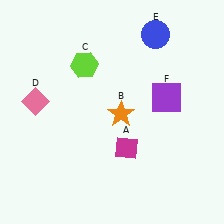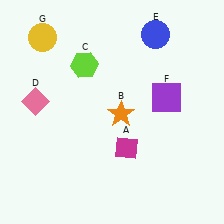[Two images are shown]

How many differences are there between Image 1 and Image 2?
There is 1 difference between the two images.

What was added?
A yellow circle (G) was added in Image 2.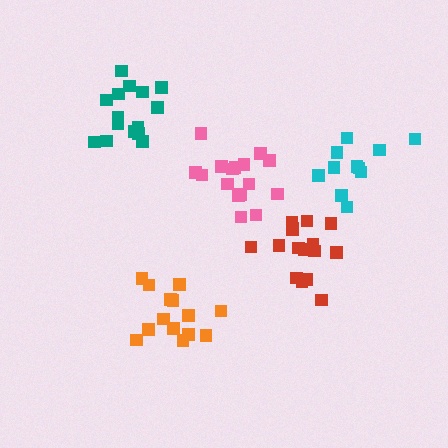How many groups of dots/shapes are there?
There are 5 groups.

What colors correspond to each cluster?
The clusters are colored: pink, orange, cyan, teal, red.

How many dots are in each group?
Group 1: 16 dots, Group 2: 14 dots, Group 3: 11 dots, Group 4: 15 dots, Group 5: 16 dots (72 total).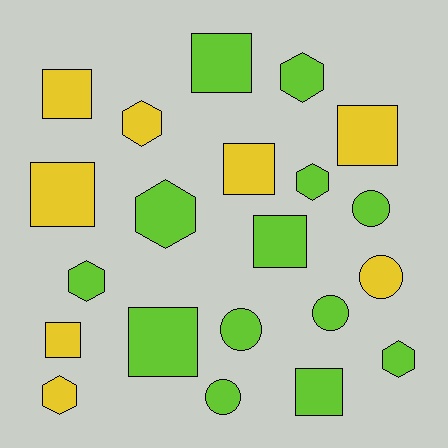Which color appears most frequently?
Lime, with 13 objects.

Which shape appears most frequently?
Square, with 9 objects.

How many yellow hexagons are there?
There are 2 yellow hexagons.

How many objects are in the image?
There are 21 objects.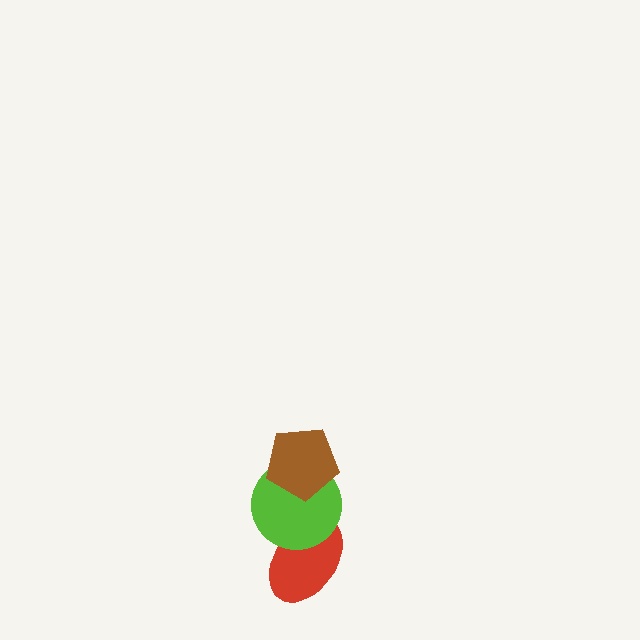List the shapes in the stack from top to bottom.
From top to bottom: the brown pentagon, the lime circle, the red ellipse.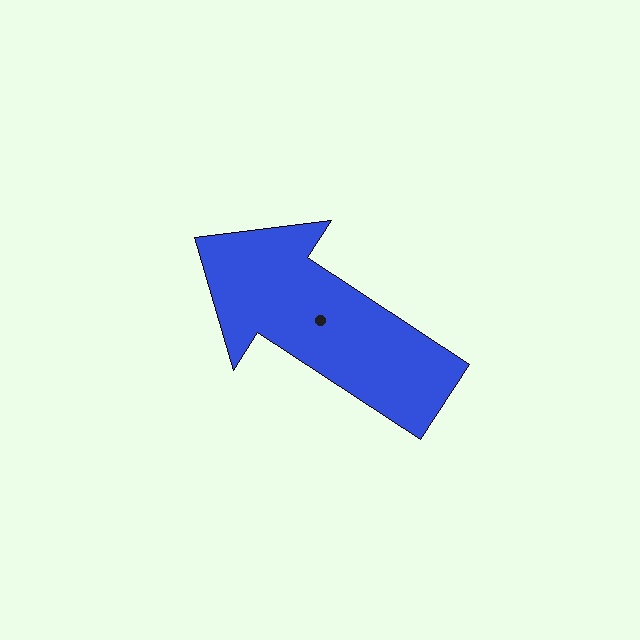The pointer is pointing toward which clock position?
Roughly 10 o'clock.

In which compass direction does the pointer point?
Northwest.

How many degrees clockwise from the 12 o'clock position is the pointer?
Approximately 303 degrees.